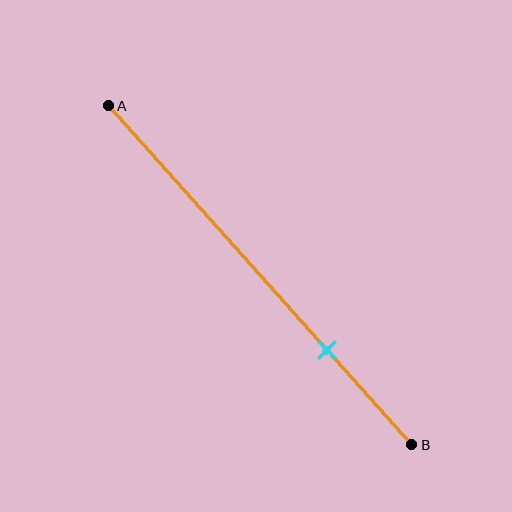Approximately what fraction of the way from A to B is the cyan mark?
The cyan mark is approximately 70% of the way from A to B.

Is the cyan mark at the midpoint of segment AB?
No, the mark is at about 70% from A, not at the 50% midpoint.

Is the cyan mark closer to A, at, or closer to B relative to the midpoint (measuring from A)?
The cyan mark is closer to point B than the midpoint of segment AB.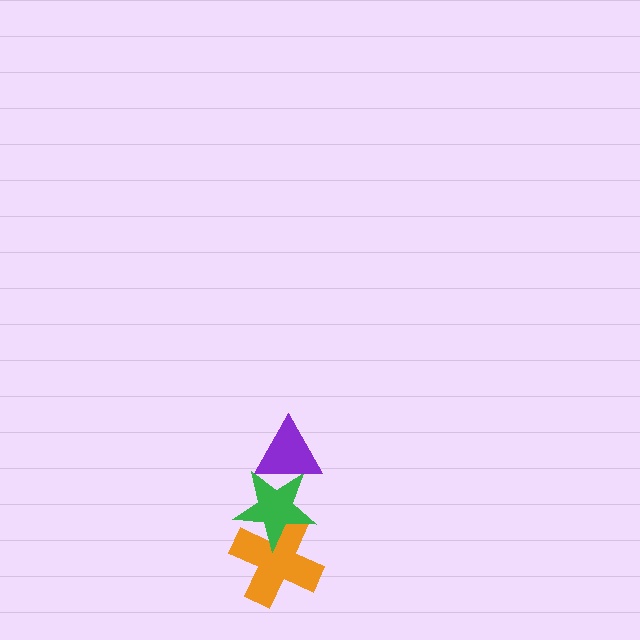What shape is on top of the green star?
The purple triangle is on top of the green star.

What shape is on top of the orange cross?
The green star is on top of the orange cross.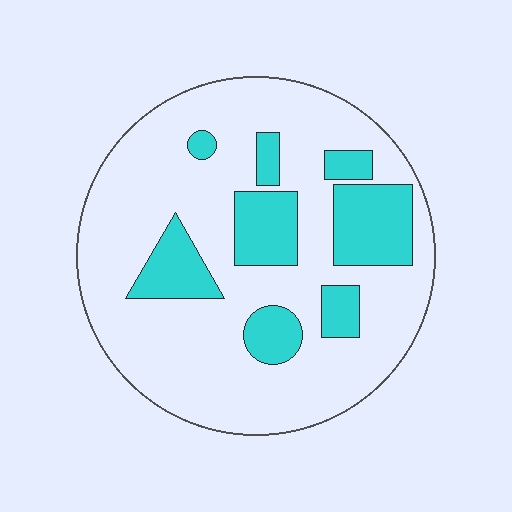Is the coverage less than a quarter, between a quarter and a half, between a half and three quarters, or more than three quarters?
Less than a quarter.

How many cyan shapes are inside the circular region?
8.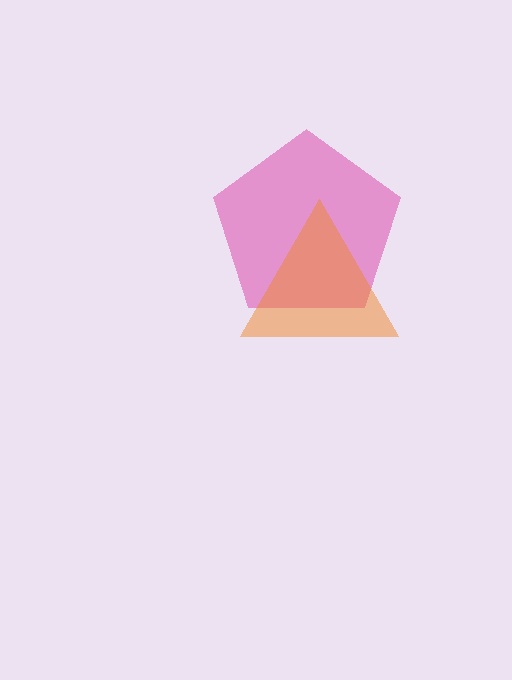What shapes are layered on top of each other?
The layered shapes are: a magenta pentagon, an orange triangle.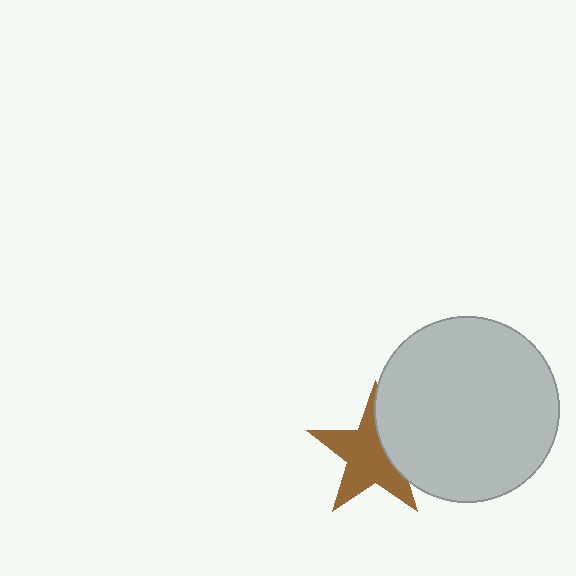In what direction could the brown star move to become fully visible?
The brown star could move left. That would shift it out from behind the light gray circle entirely.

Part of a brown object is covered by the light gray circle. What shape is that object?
It is a star.